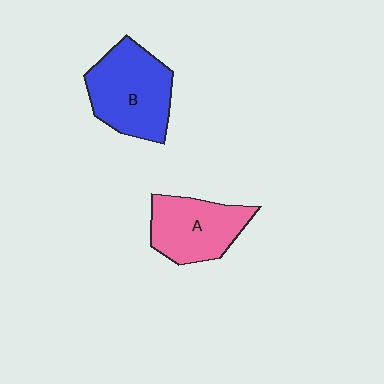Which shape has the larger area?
Shape B (blue).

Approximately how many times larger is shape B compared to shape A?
Approximately 1.2 times.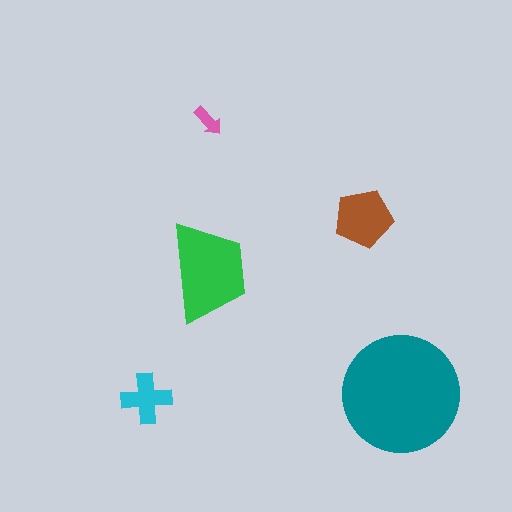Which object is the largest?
The teal circle.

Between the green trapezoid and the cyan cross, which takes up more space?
The green trapezoid.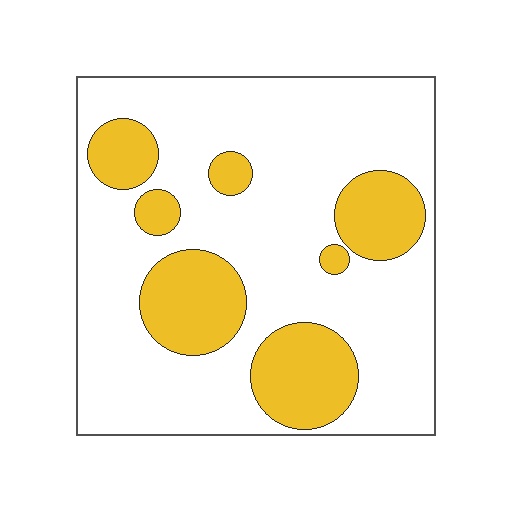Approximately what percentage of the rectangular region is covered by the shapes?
Approximately 25%.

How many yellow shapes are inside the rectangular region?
7.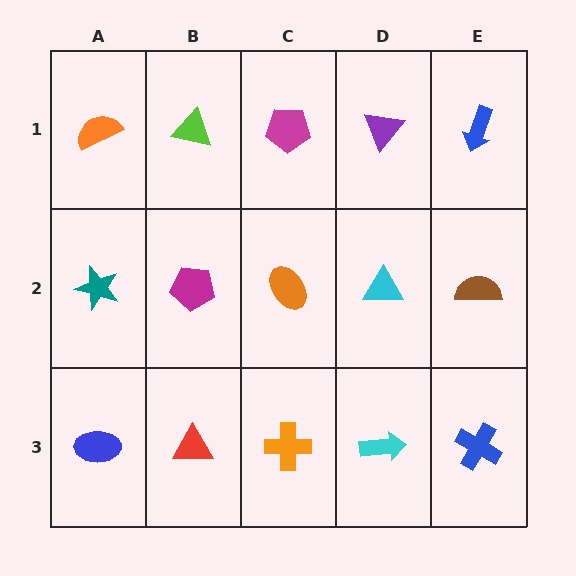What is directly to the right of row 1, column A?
A lime triangle.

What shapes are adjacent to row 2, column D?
A purple triangle (row 1, column D), a cyan arrow (row 3, column D), an orange ellipse (row 2, column C), a brown semicircle (row 2, column E).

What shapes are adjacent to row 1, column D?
A cyan triangle (row 2, column D), a magenta pentagon (row 1, column C), a blue arrow (row 1, column E).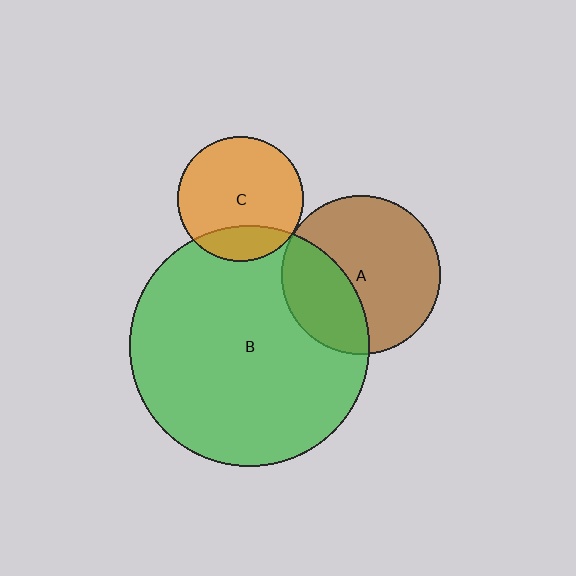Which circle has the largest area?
Circle B (green).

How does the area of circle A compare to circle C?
Approximately 1.6 times.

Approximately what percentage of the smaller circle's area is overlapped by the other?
Approximately 35%.